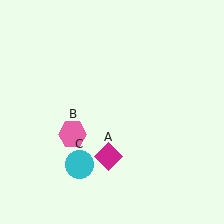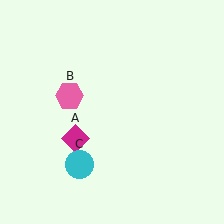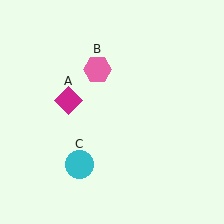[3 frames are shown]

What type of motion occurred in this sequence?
The magenta diamond (object A), pink hexagon (object B) rotated clockwise around the center of the scene.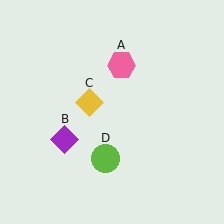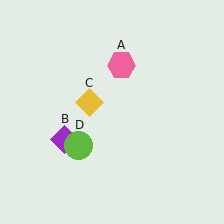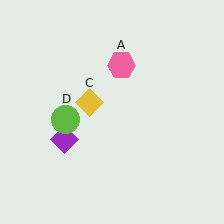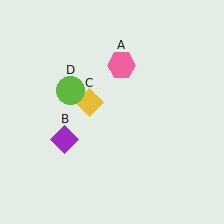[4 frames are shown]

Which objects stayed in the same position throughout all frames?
Pink hexagon (object A) and purple diamond (object B) and yellow diamond (object C) remained stationary.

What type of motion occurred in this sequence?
The lime circle (object D) rotated clockwise around the center of the scene.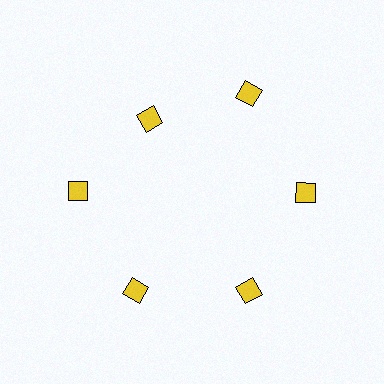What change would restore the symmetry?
The symmetry would be restored by moving it outward, back onto the ring so that all 6 squares sit at equal angles and equal distance from the center.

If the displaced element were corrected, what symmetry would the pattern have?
It would have 6-fold rotational symmetry — the pattern would map onto itself every 60 degrees.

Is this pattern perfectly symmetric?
No. The 6 yellow squares are arranged in a ring, but one element near the 11 o'clock position is pulled inward toward the center, breaking the 6-fold rotational symmetry.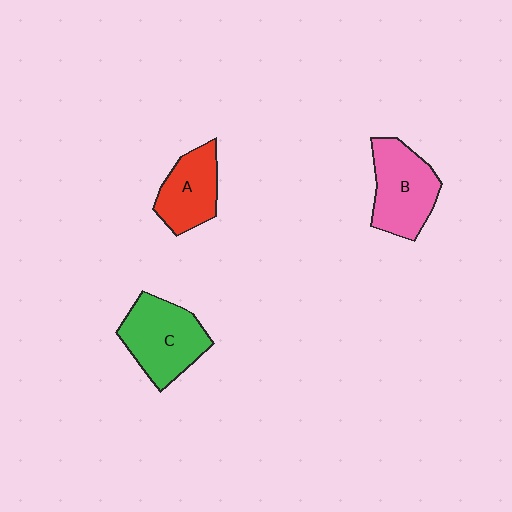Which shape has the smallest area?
Shape A (red).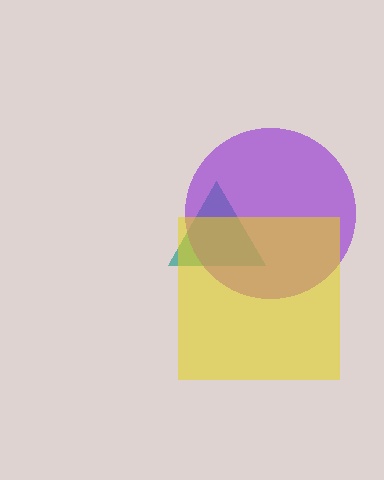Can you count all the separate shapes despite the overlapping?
Yes, there are 3 separate shapes.